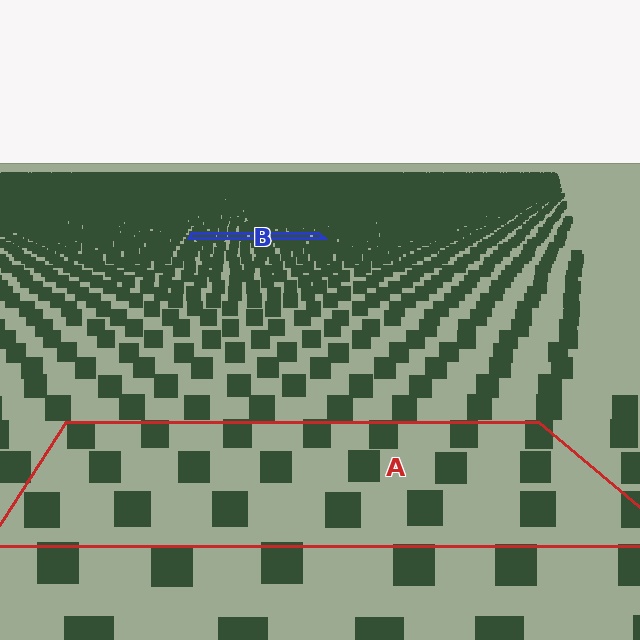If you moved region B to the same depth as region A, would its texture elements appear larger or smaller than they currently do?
They would appear larger. At a closer depth, the same texture elements are projected at a bigger on-screen size.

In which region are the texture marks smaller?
The texture marks are smaller in region B, because it is farther away.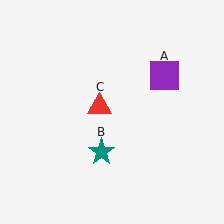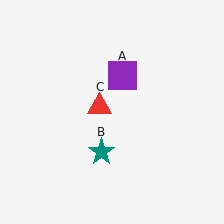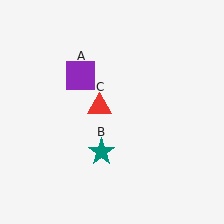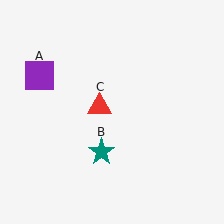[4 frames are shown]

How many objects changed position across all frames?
1 object changed position: purple square (object A).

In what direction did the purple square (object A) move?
The purple square (object A) moved left.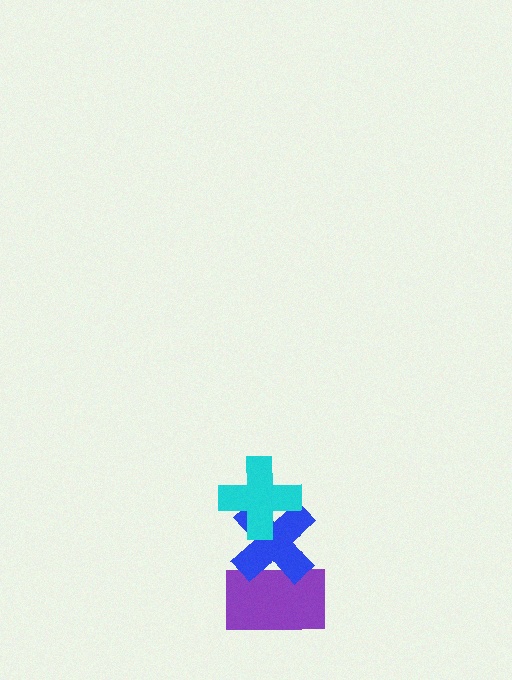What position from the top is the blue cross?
The blue cross is 2nd from the top.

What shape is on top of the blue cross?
The cyan cross is on top of the blue cross.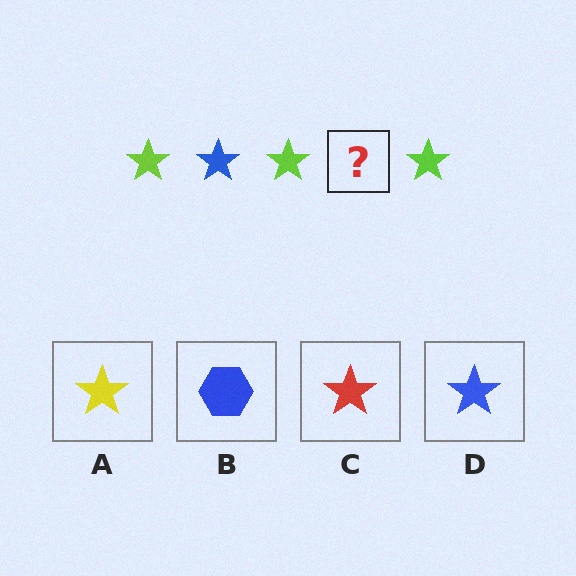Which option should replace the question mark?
Option D.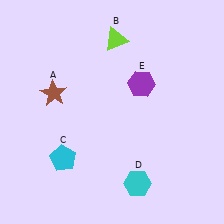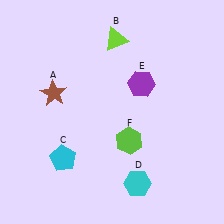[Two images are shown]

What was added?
A lime hexagon (F) was added in Image 2.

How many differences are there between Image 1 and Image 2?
There is 1 difference between the two images.